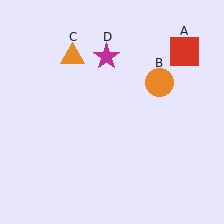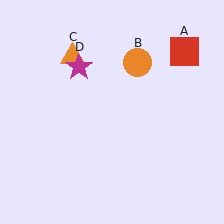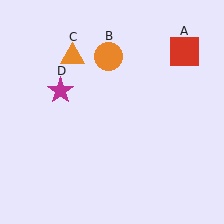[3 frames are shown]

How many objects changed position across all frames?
2 objects changed position: orange circle (object B), magenta star (object D).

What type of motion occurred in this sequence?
The orange circle (object B), magenta star (object D) rotated counterclockwise around the center of the scene.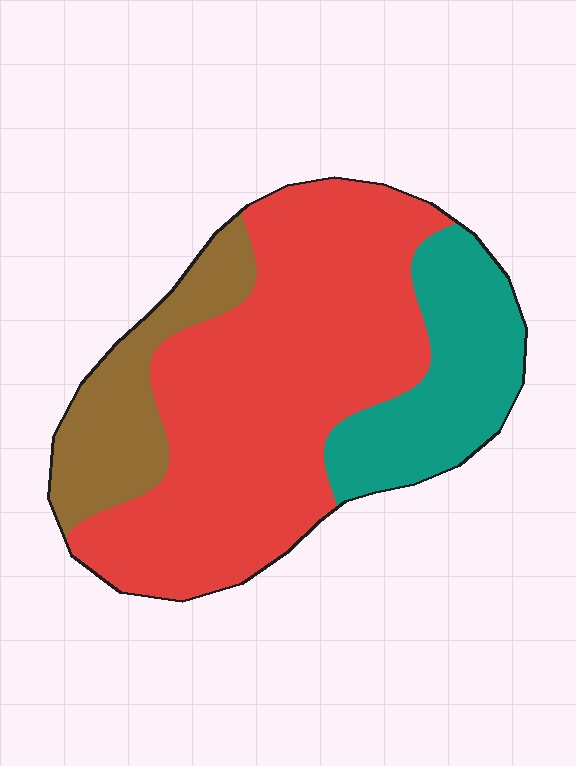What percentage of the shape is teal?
Teal takes up about one fifth (1/5) of the shape.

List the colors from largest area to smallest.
From largest to smallest: red, teal, brown.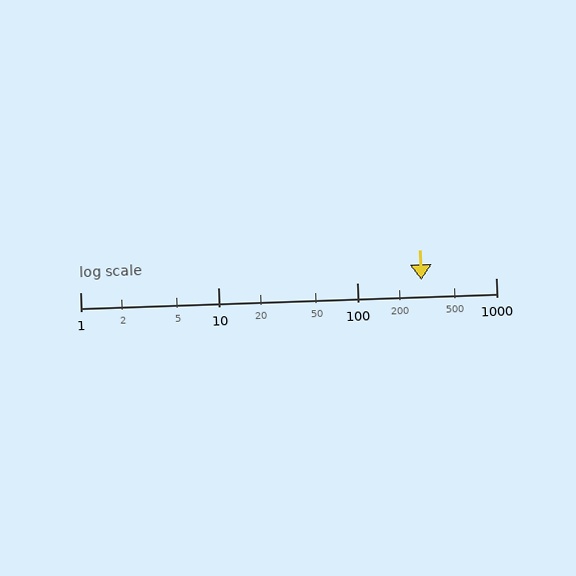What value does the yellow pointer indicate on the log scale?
The pointer indicates approximately 290.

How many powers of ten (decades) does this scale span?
The scale spans 3 decades, from 1 to 1000.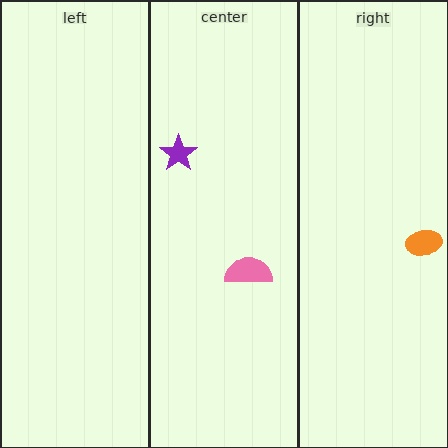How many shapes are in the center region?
2.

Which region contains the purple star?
The center region.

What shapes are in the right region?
The orange ellipse.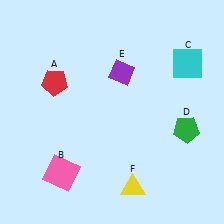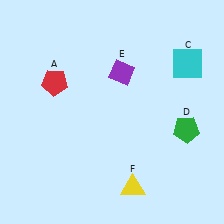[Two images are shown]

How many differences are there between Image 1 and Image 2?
There is 1 difference between the two images.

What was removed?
The pink square (B) was removed in Image 2.